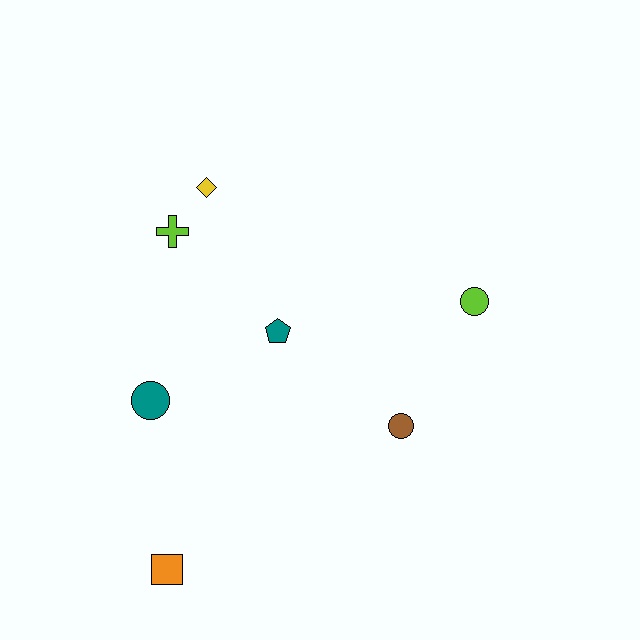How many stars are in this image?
There are no stars.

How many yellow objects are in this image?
There is 1 yellow object.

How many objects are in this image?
There are 7 objects.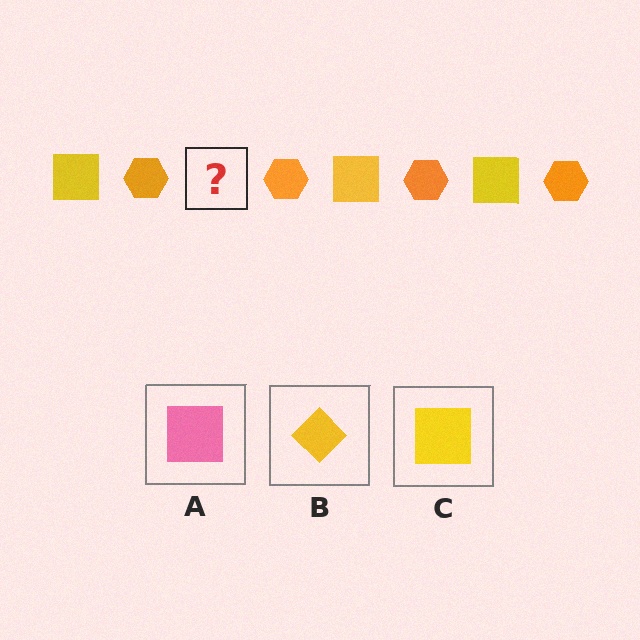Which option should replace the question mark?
Option C.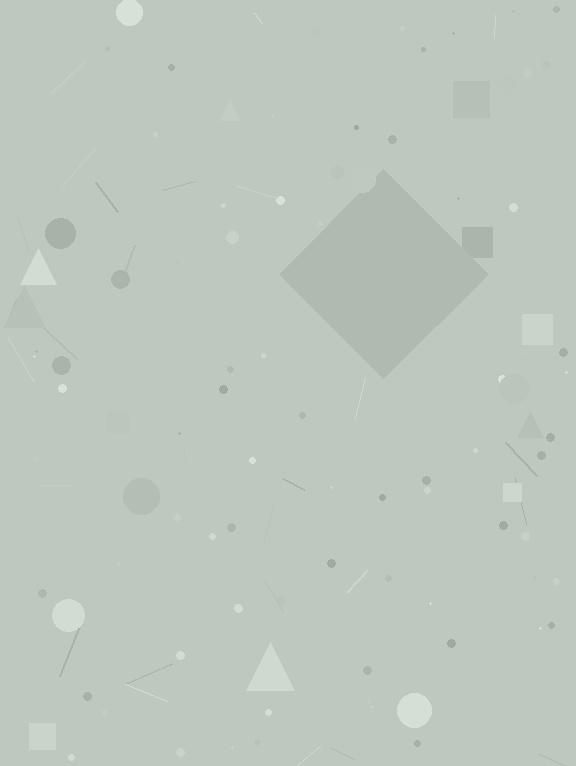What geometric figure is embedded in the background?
A diamond is embedded in the background.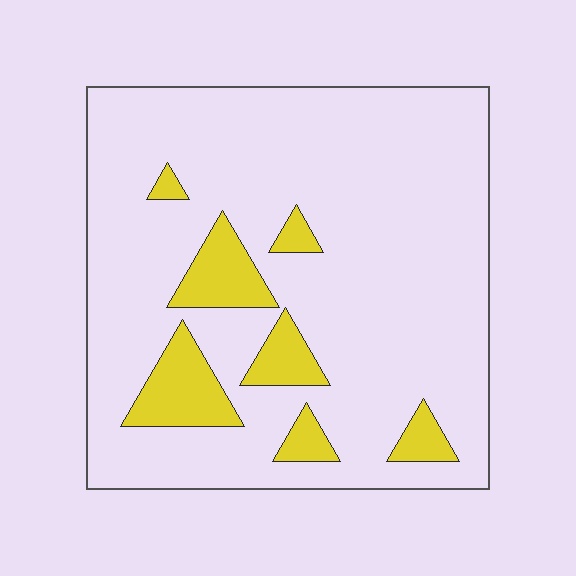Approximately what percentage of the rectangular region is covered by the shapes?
Approximately 15%.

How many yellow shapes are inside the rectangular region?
7.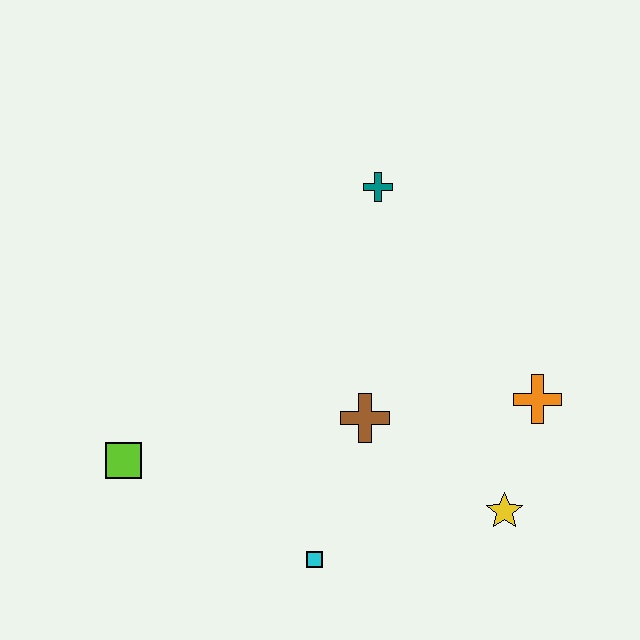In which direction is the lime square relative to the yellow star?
The lime square is to the left of the yellow star.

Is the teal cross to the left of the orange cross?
Yes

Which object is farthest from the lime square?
The orange cross is farthest from the lime square.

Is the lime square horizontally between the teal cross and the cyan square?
No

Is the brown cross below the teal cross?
Yes